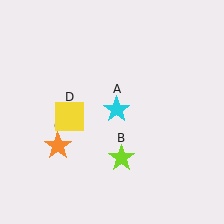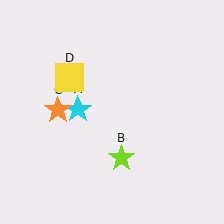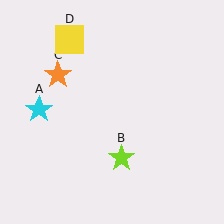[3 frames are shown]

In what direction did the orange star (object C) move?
The orange star (object C) moved up.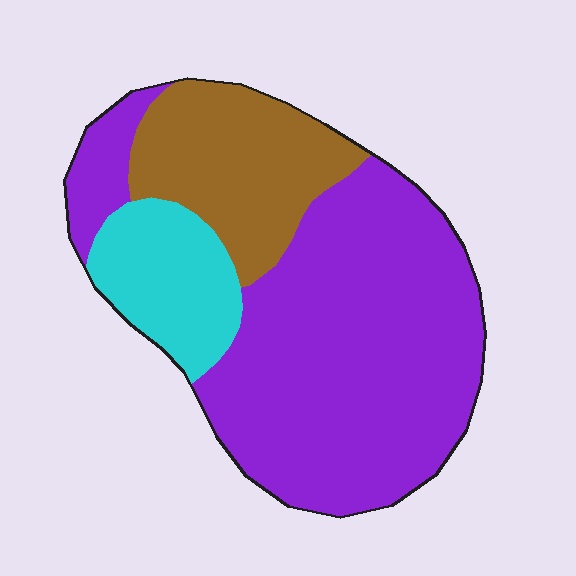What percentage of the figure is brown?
Brown covers around 20% of the figure.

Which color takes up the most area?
Purple, at roughly 65%.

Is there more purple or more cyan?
Purple.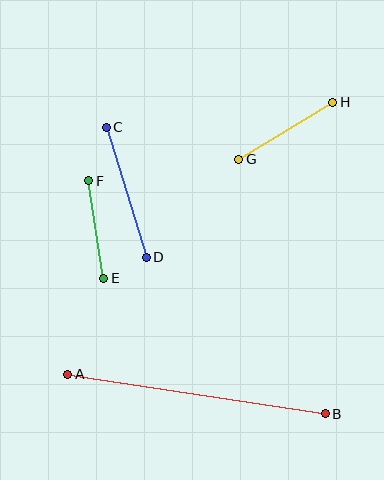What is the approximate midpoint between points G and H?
The midpoint is at approximately (286, 131) pixels.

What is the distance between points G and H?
The distance is approximately 110 pixels.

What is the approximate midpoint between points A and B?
The midpoint is at approximately (196, 394) pixels.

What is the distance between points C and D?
The distance is approximately 136 pixels.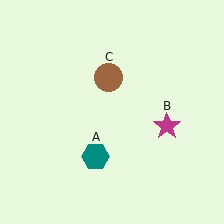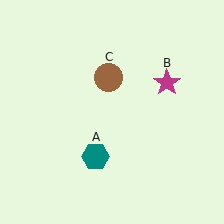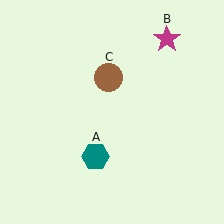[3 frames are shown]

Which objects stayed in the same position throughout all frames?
Teal hexagon (object A) and brown circle (object C) remained stationary.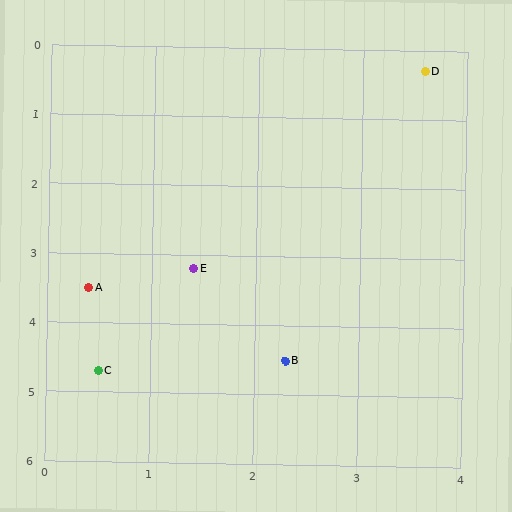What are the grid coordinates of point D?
Point D is at approximately (3.6, 0.3).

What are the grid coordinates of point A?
Point A is at approximately (0.4, 3.5).